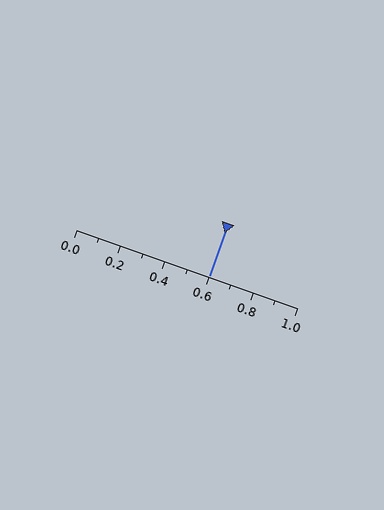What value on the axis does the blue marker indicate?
The marker indicates approximately 0.6.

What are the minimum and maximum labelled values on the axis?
The axis runs from 0.0 to 1.0.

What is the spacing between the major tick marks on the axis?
The major ticks are spaced 0.2 apart.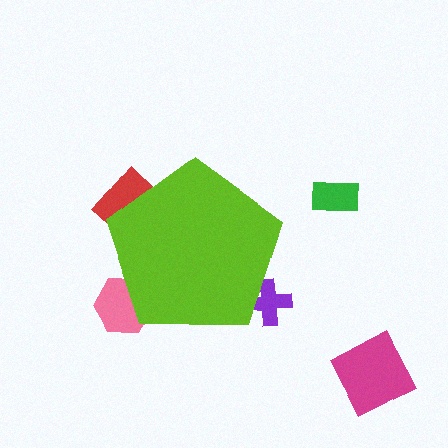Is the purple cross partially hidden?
Yes, the purple cross is partially hidden behind the lime pentagon.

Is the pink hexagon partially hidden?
Yes, the pink hexagon is partially hidden behind the lime pentagon.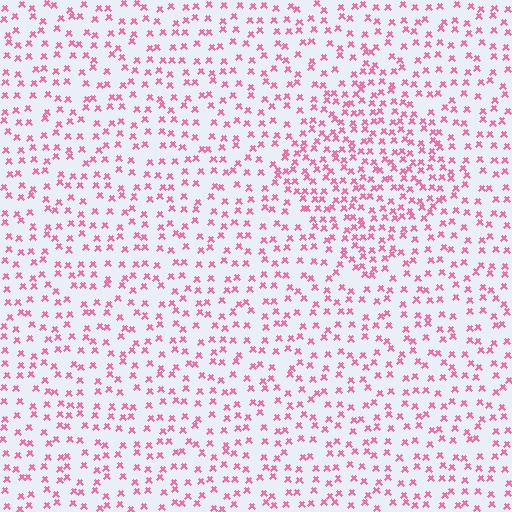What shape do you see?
I see a diamond.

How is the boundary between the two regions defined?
The boundary is defined by a change in element density (approximately 1.7x ratio). All elements are the same color, size, and shape.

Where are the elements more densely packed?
The elements are more densely packed inside the diamond boundary.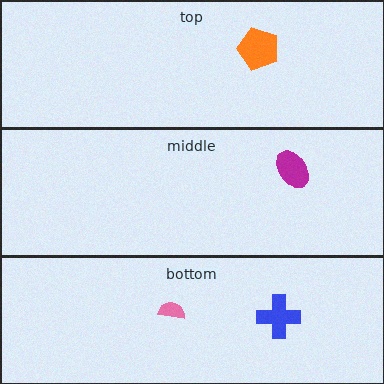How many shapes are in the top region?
1.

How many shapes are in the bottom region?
2.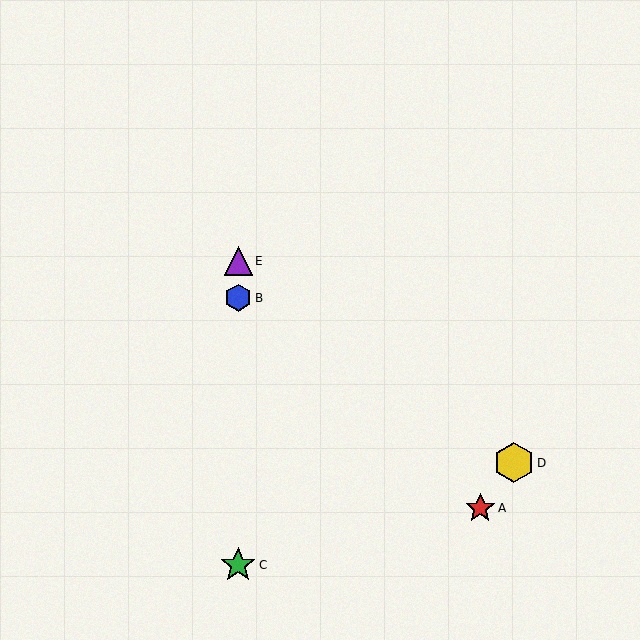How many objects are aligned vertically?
3 objects (B, C, E) are aligned vertically.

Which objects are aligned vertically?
Objects B, C, E are aligned vertically.